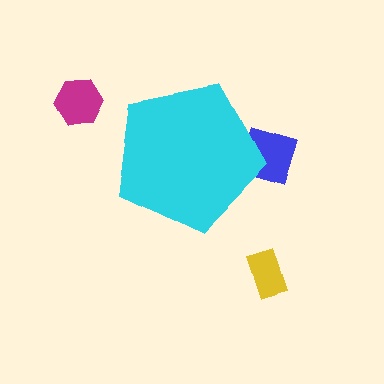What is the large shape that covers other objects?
A cyan pentagon.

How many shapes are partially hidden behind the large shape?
1 shape is partially hidden.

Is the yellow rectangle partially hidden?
No, the yellow rectangle is fully visible.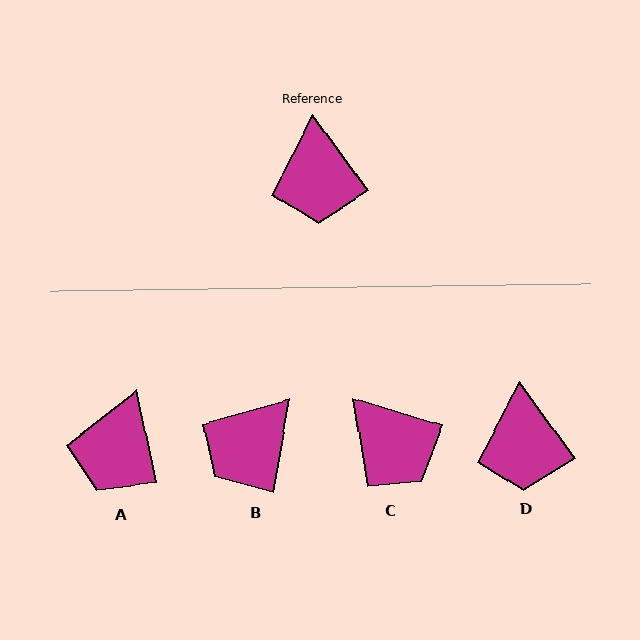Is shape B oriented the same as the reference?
No, it is off by about 46 degrees.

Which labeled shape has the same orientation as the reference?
D.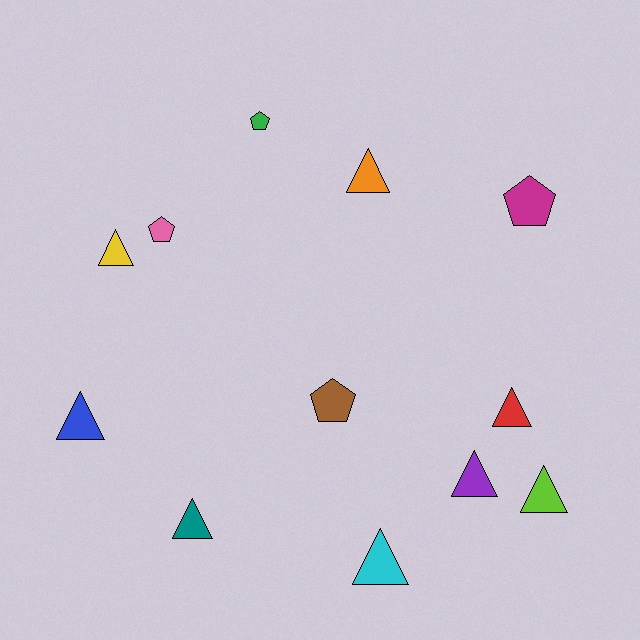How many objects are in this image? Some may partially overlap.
There are 12 objects.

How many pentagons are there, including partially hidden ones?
There are 4 pentagons.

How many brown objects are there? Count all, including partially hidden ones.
There is 1 brown object.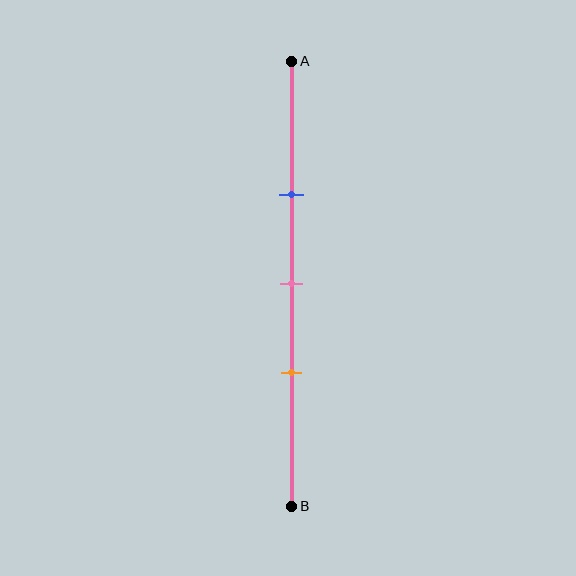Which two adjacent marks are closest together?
The pink and orange marks are the closest adjacent pair.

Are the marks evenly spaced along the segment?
Yes, the marks are approximately evenly spaced.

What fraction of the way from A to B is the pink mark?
The pink mark is approximately 50% (0.5) of the way from A to B.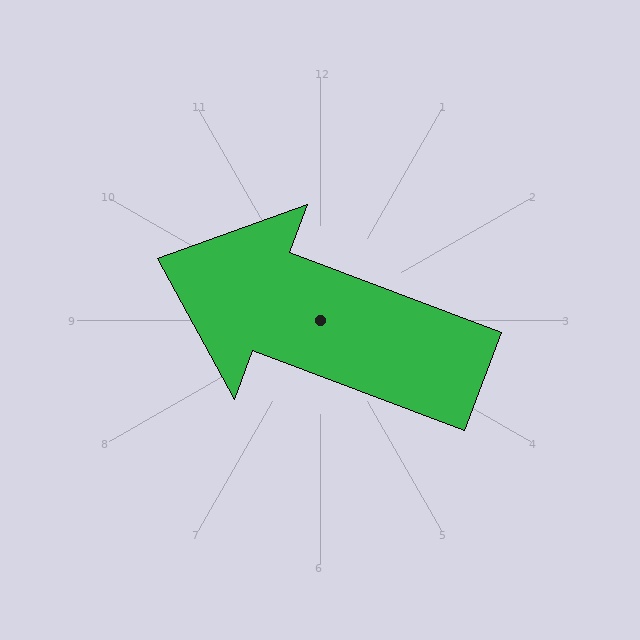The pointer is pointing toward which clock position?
Roughly 10 o'clock.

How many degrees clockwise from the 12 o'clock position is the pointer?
Approximately 291 degrees.